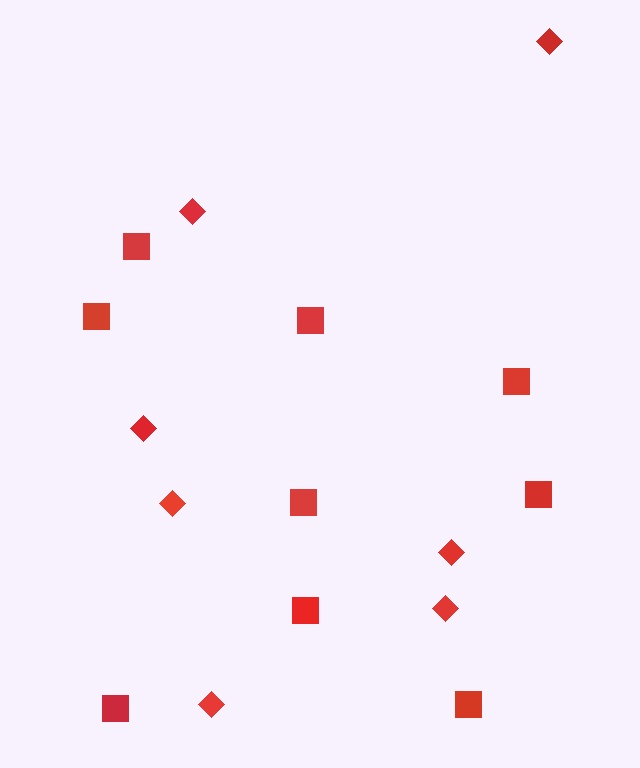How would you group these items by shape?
There are 2 groups: one group of squares (9) and one group of diamonds (7).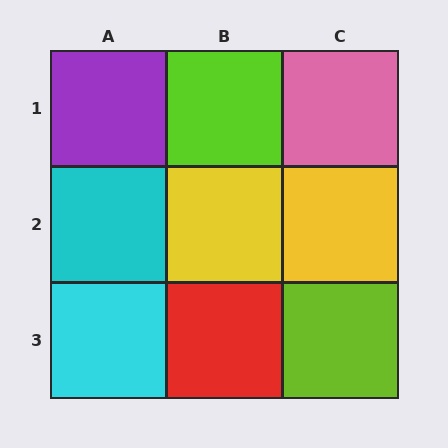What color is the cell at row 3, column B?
Red.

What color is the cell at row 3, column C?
Lime.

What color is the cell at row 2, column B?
Yellow.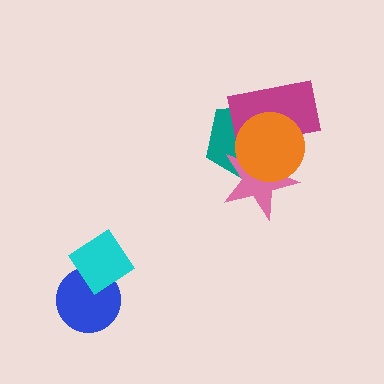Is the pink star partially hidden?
Yes, it is partially covered by another shape.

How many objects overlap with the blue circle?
1 object overlaps with the blue circle.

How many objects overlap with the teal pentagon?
3 objects overlap with the teal pentagon.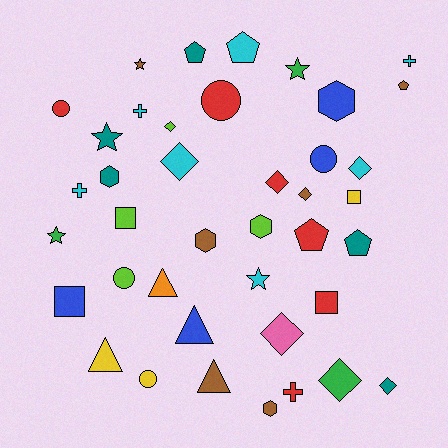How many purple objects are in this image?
There are no purple objects.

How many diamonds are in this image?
There are 8 diamonds.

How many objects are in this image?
There are 40 objects.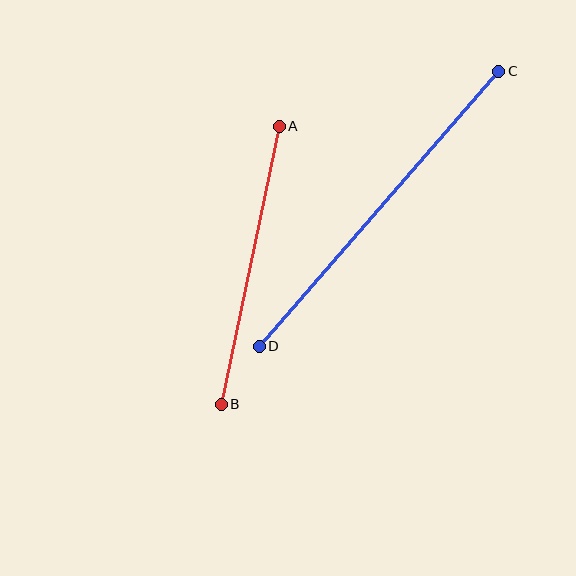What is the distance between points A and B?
The distance is approximately 284 pixels.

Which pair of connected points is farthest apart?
Points C and D are farthest apart.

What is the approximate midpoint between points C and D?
The midpoint is at approximately (379, 209) pixels.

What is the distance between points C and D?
The distance is approximately 365 pixels.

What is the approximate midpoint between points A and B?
The midpoint is at approximately (250, 265) pixels.